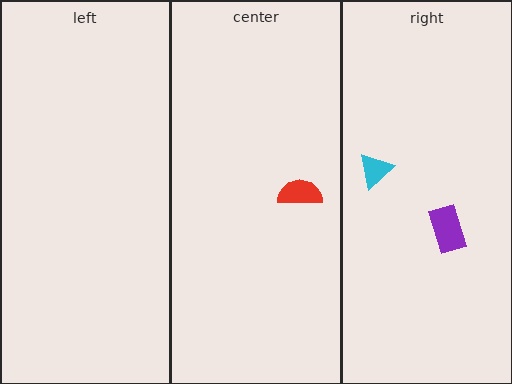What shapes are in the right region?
The cyan triangle, the purple rectangle.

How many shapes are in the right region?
2.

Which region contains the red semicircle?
The center region.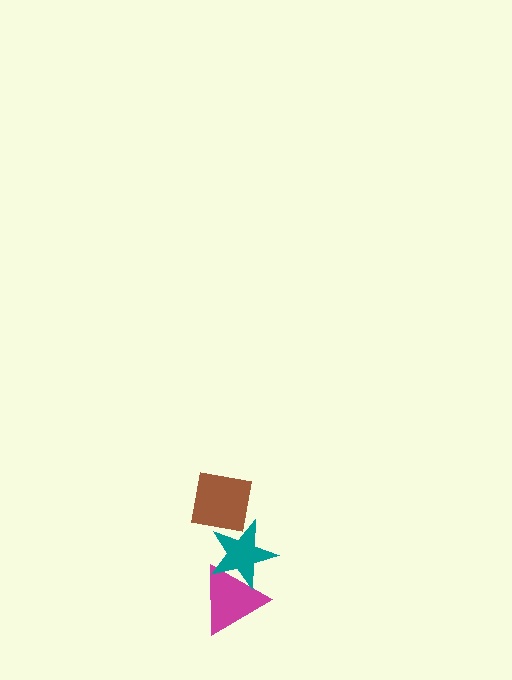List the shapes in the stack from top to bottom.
From top to bottom: the brown square, the teal star, the magenta triangle.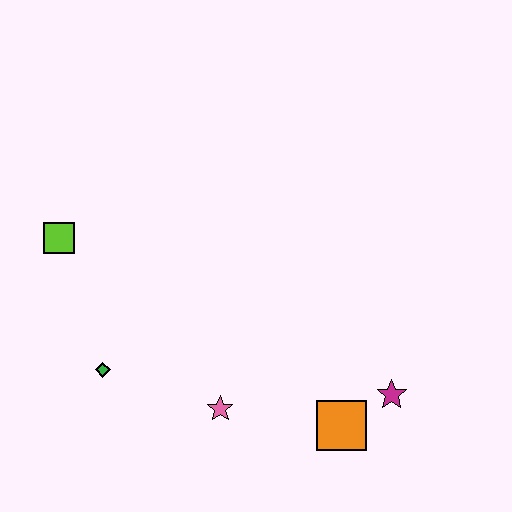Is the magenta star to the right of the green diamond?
Yes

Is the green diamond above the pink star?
Yes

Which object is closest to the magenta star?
The orange square is closest to the magenta star.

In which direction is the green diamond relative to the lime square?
The green diamond is below the lime square.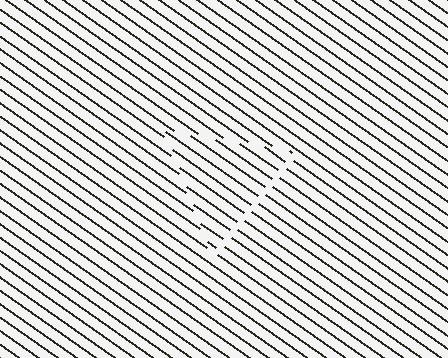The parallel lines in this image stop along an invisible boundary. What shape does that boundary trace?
An illusory triangle. The interior of the shape contains the same grating, shifted by half a period — the contour is defined by the phase discontinuity where line-ends from the inner and outer gratings abut.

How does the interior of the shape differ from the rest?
The interior of the shape contains the same grating, shifted by half a period — the contour is defined by the phase discontinuity where line-ends from the inner and outer gratings abut.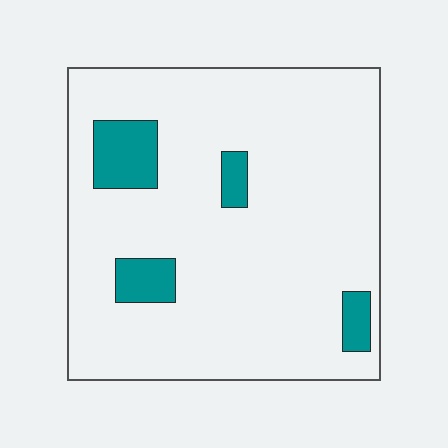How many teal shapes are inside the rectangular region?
4.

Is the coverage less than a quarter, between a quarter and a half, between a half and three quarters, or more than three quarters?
Less than a quarter.